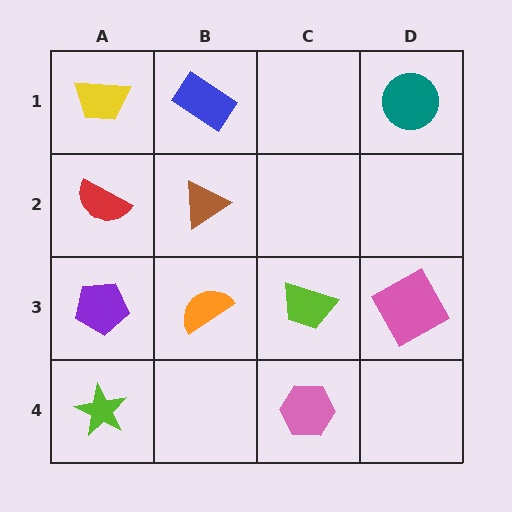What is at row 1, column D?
A teal circle.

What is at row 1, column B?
A blue rectangle.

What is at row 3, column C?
A lime trapezoid.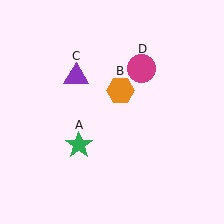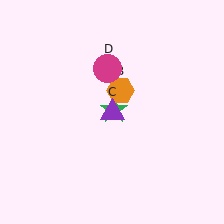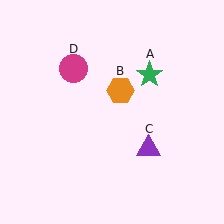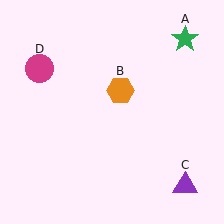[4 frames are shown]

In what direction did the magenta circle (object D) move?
The magenta circle (object D) moved left.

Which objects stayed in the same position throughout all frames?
Orange hexagon (object B) remained stationary.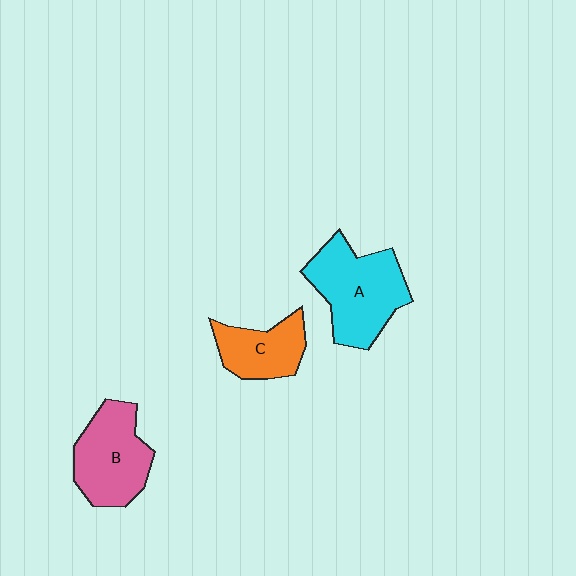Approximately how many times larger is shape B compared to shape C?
Approximately 1.4 times.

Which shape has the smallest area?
Shape C (orange).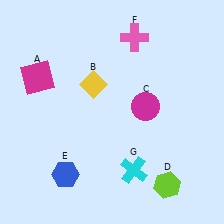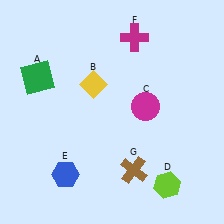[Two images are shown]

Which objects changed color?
A changed from magenta to green. F changed from pink to magenta. G changed from cyan to brown.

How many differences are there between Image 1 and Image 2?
There are 3 differences between the two images.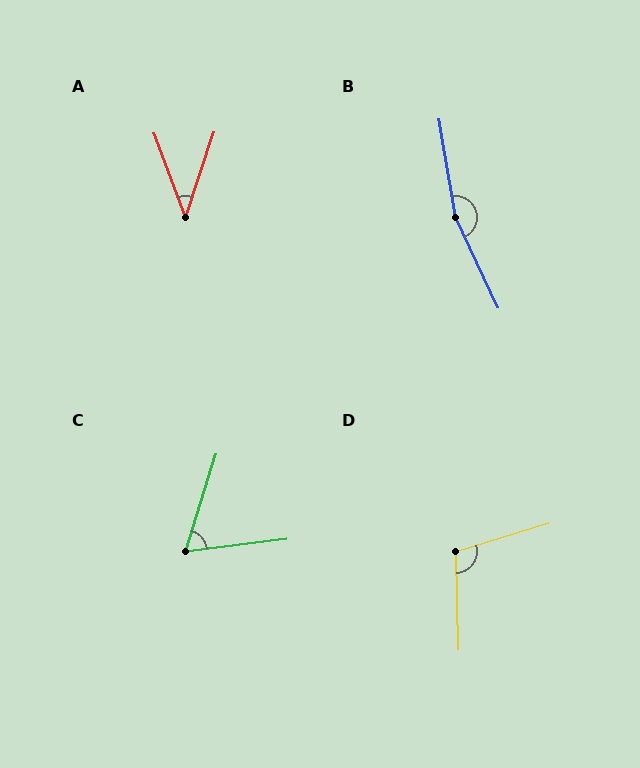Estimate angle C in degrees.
Approximately 66 degrees.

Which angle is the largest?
B, at approximately 164 degrees.